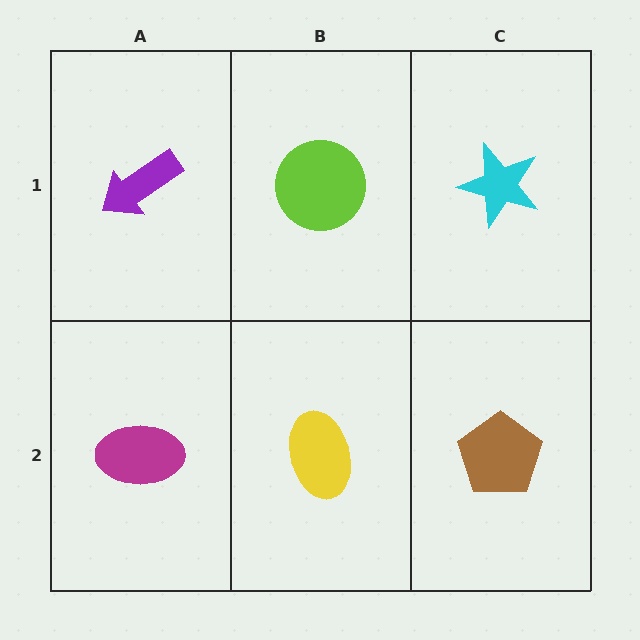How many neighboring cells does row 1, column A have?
2.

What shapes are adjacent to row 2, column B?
A lime circle (row 1, column B), a magenta ellipse (row 2, column A), a brown pentagon (row 2, column C).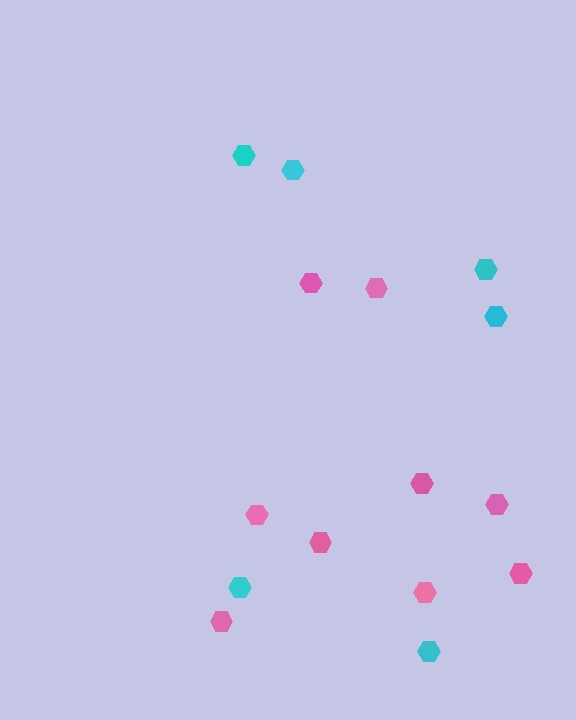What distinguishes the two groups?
There are 2 groups: one group of pink hexagons (9) and one group of cyan hexagons (6).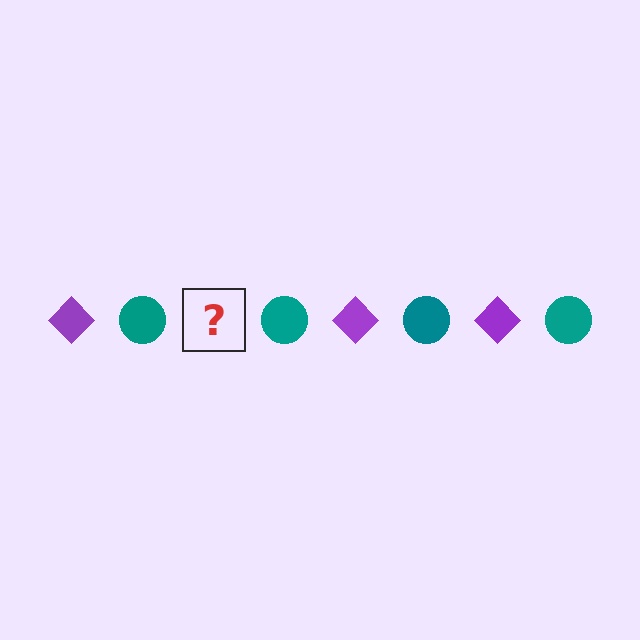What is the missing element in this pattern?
The missing element is a purple diamond.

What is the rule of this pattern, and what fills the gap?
The rule is that the pattern alternates between purple diamond and teal circle. The gap should be filled with a purple diamond.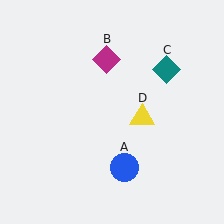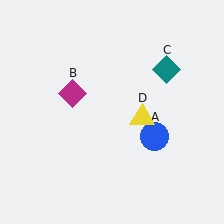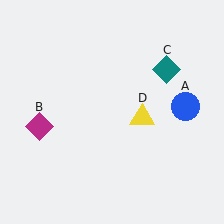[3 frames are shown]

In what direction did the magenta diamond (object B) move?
The magenta diamond (object B) moved down and to the left.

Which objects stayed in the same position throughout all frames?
Teal diamond (object C) and yellow triangle (object D) remained stationary.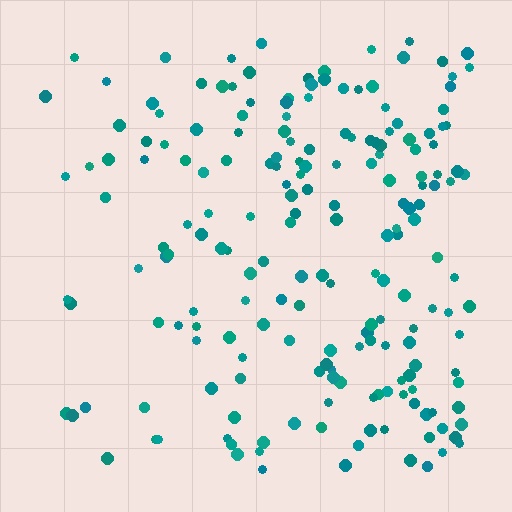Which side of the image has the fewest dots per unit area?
The left.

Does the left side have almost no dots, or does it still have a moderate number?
Still a moderate number, just noticeably fewer than the right.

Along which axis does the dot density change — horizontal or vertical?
Horizontal.